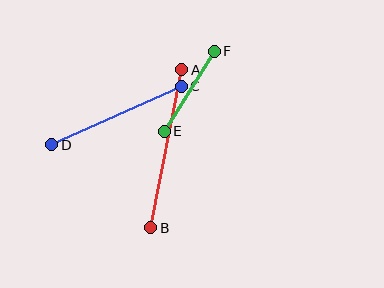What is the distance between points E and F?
The distance is approximately 94 pixels.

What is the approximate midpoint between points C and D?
The midpoint is at approximately (117, 115) pixels.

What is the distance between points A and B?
The distance is approximately 161 pixels.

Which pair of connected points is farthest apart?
Points A and B are farthest apart.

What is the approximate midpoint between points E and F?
The midpoint is at approximately (189, 91) pixels.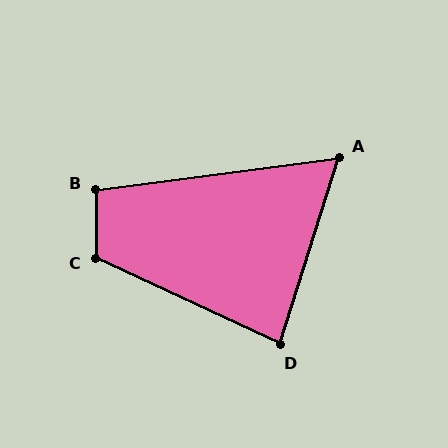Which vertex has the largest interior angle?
C, at approximately 115 degrees.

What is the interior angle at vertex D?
Approximately 83 degrees (acute).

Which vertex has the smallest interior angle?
A, at approximately 65 degrees.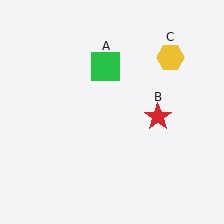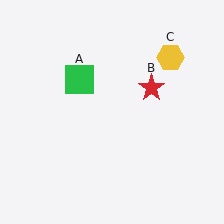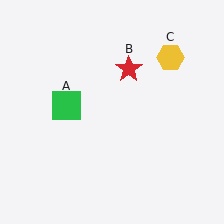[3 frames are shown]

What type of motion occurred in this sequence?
The green square (object A), red star (object B) rotated counterclockwise around the center of the scene.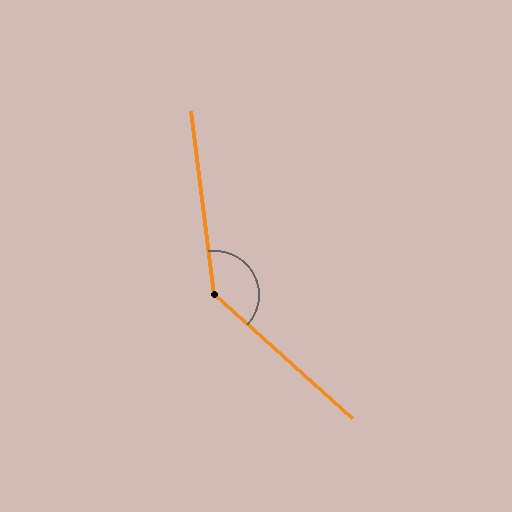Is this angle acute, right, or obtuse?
It is obtuse.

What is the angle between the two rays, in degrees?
Approximately 139 degrees.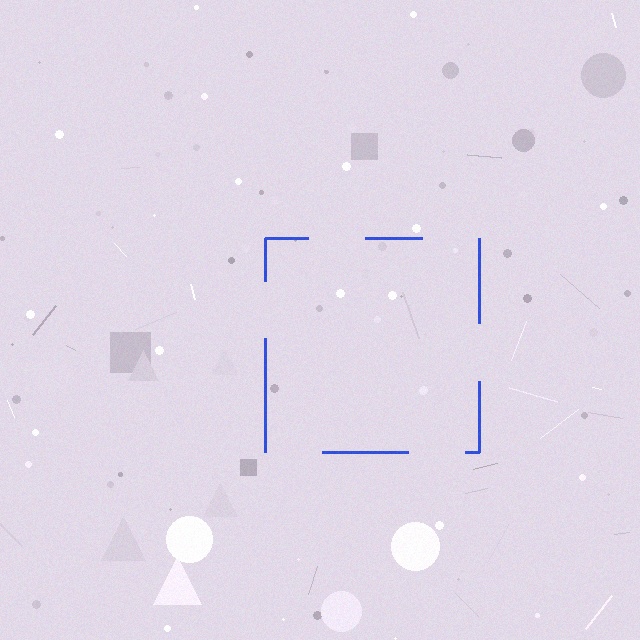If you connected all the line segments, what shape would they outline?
They would outline a square.